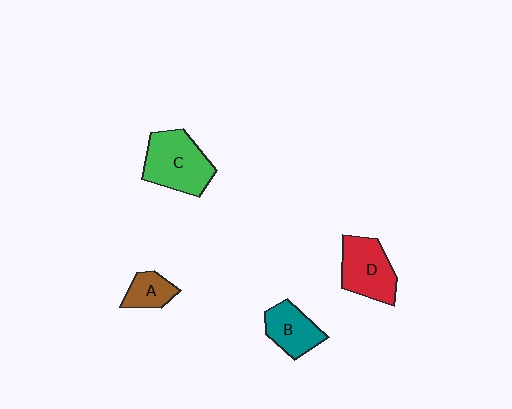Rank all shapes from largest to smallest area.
From largest to smallest: C (green), D (red), B (teal), A (brown).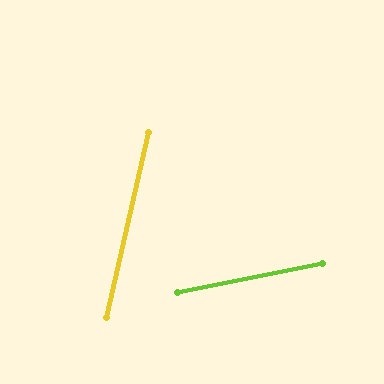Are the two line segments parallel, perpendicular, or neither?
Neither parallel nor perpendicular — they differ by about 66°.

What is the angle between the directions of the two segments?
Approximately 66 degrees.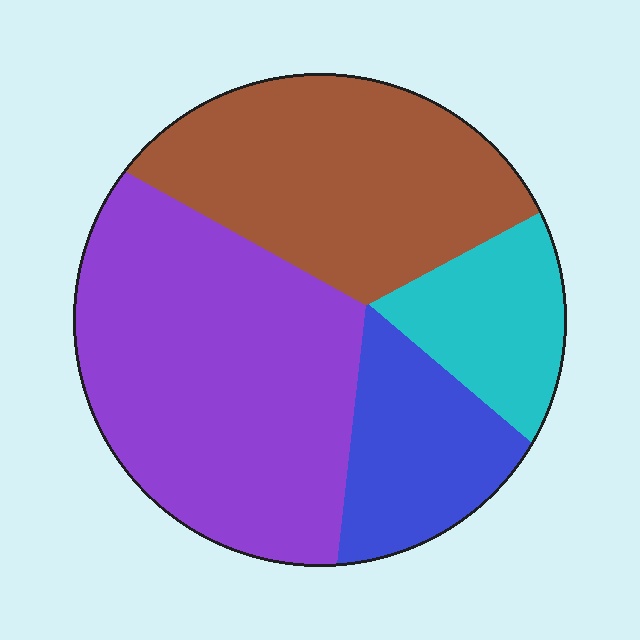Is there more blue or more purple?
Purple.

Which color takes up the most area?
Purple, at roughly 40%.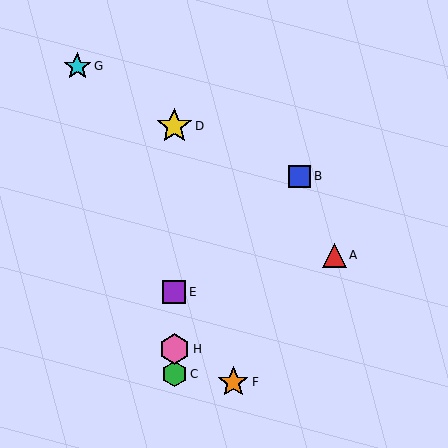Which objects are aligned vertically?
Objects C, D, E, H are aligned vertically.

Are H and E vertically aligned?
Yes, both are at x≈174.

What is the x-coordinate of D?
Object D is at x≈174.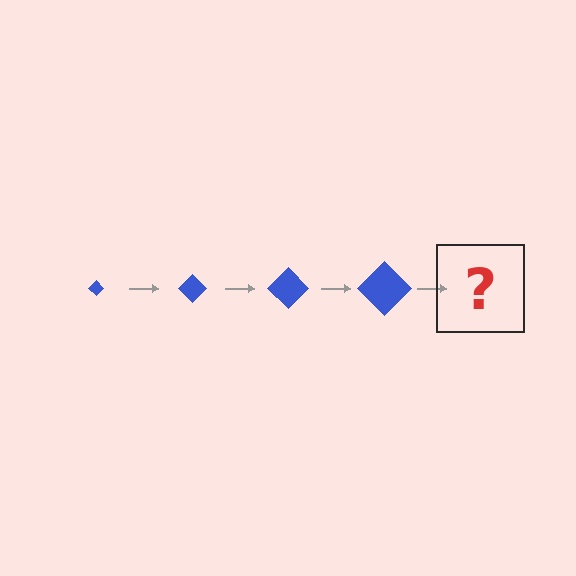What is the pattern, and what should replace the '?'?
The pattern is that the diamond gets progressively larger each step. The '?' should be a blue diamond, larger than the previous one.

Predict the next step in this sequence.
The next step is a blue diamond, larger than the previous one.